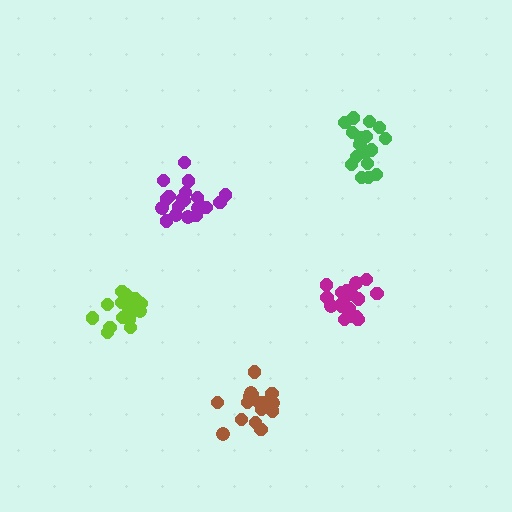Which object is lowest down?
The brown cluster is bottommost.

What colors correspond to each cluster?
The clusters are colored: green, magenta, purple, lime, brown.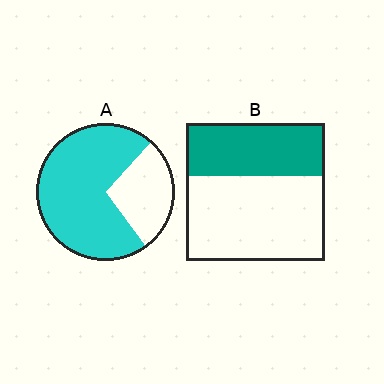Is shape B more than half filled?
No.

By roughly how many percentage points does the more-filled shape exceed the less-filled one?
By roughly 35 percentage points (A over B).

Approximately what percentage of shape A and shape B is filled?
A is approximately 70% and B is approximately 40%.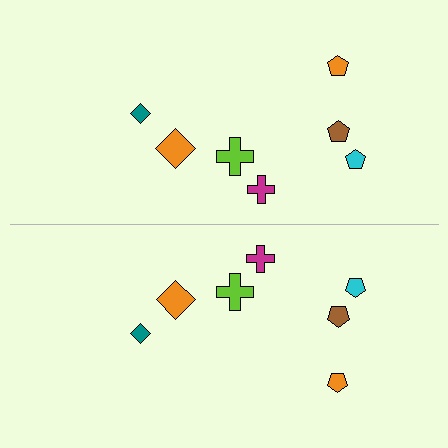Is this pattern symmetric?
Yes, this pattern has bilateral (reflection) symmetry.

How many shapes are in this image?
There are 14 shapes in this image.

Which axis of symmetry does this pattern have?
The pattern has a horizontal axis of symmetry running through the center of the image.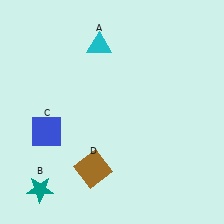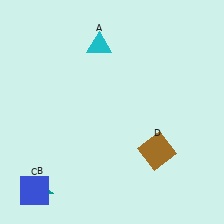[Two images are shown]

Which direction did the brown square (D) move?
The brown square (D) moved right.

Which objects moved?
The objects that moved are: the blue square (C), the brown square (D).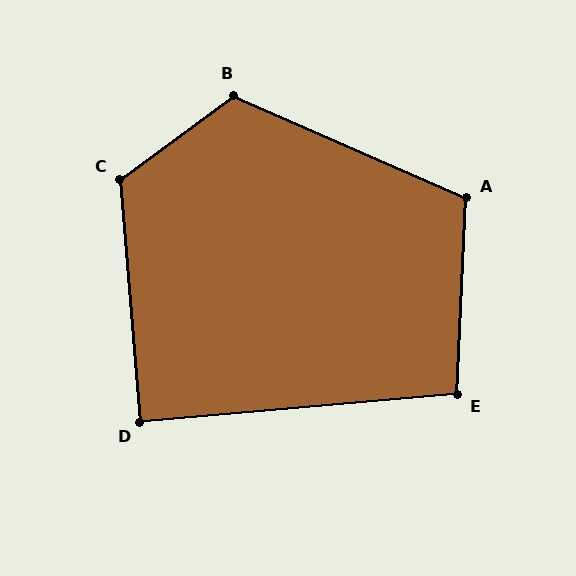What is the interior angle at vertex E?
Approximately 98 degrees (obtuse).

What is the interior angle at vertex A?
Approximately 111 degrees (obtuse).